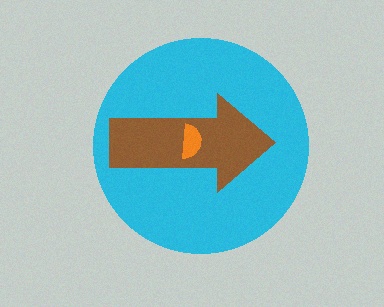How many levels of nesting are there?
3.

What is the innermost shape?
The orange semicircle.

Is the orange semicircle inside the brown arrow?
Yes.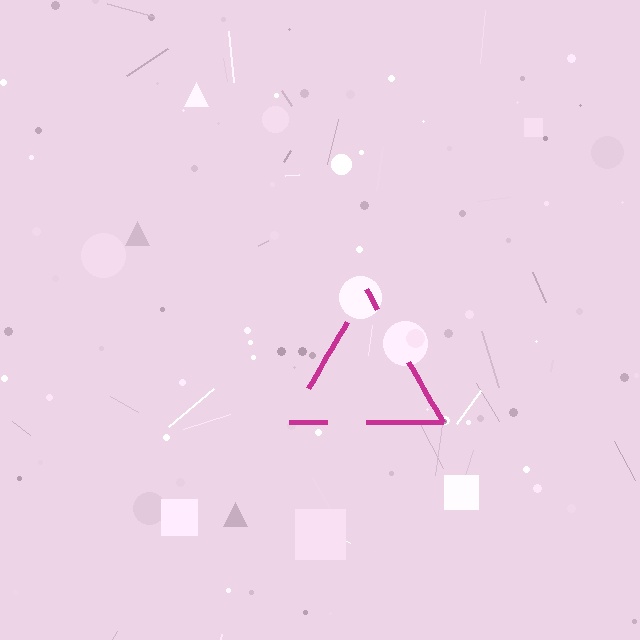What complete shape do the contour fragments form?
The contour fragments form a triangle.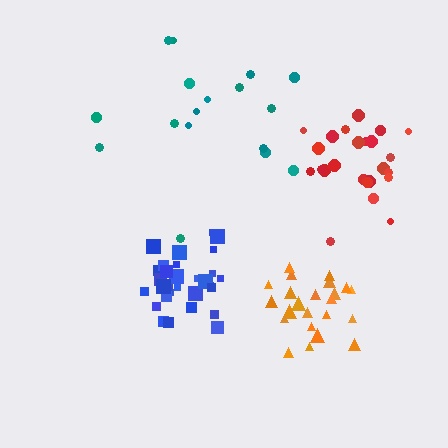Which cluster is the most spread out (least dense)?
Teal.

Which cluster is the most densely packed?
Blue.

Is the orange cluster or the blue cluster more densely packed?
Blue.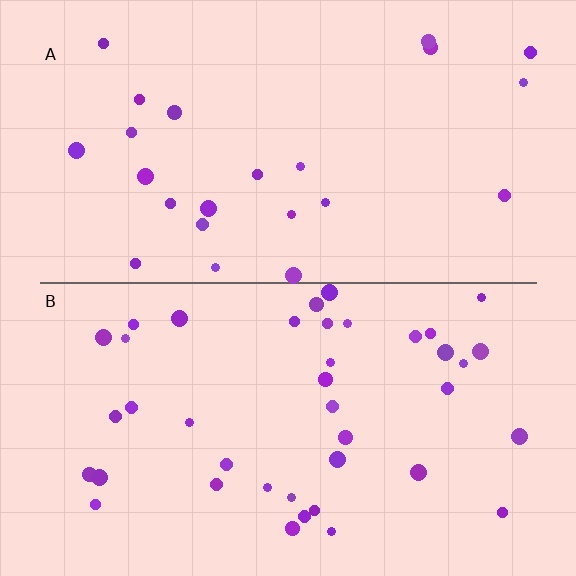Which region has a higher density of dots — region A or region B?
B (the bottom).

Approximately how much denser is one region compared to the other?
Approximately 1.7× — region B over region A.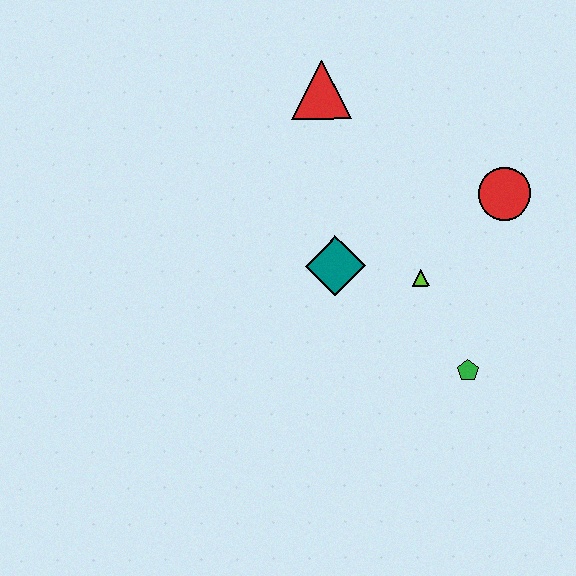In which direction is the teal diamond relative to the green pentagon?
The teal diamond is to the left of the green pentagon.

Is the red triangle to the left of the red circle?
Yes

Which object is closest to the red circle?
The lime triangle is closest to the red circle.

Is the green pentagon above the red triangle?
No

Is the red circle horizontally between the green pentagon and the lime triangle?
No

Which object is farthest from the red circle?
The red triangle is farthest from the red circle.